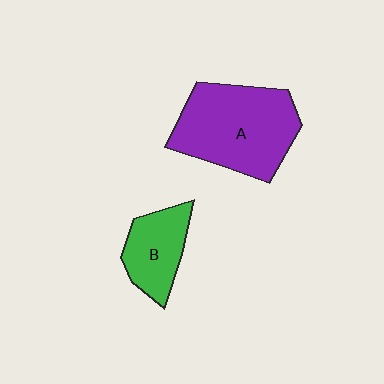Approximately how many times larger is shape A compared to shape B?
Approximately 2.0 times.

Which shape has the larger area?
Shape A (purple).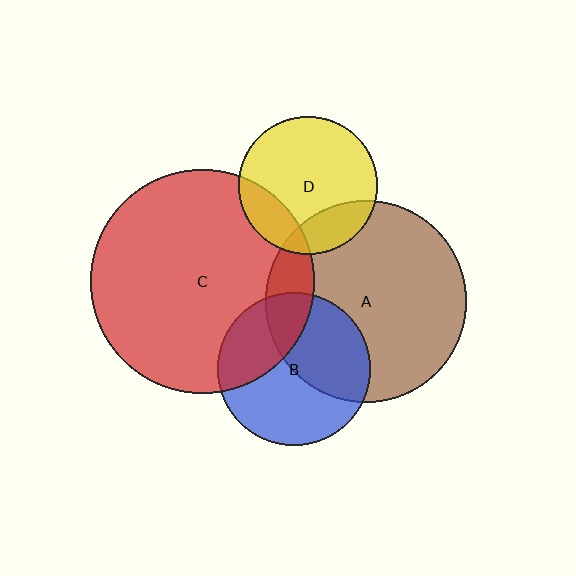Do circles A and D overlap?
Yes.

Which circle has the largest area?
Circle C (red).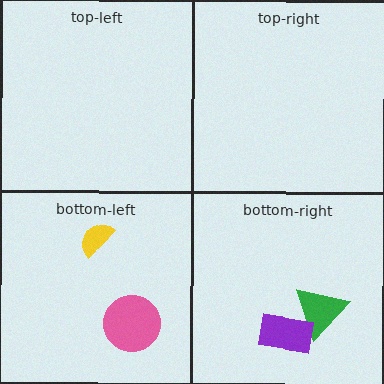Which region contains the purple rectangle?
The bottom-right region.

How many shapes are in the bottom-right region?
2.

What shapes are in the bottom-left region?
The pink circle, the yellow semicircle.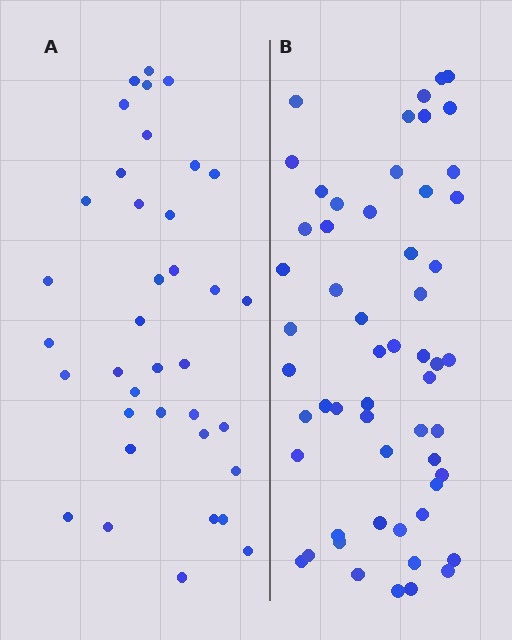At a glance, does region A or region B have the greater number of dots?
Region B (the right region) has more dots.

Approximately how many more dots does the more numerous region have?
Region B has approximately 20 more dots than region A.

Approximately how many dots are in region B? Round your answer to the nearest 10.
About 60 dots. (The exact count is 56, which rounds to 60.)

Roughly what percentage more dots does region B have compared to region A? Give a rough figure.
About 50% more.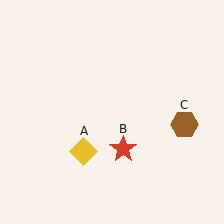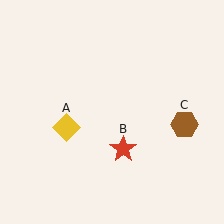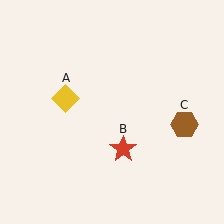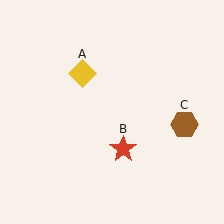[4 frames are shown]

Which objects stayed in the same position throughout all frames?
Red star (object B) and brown hexagon (object C) remained stationary.